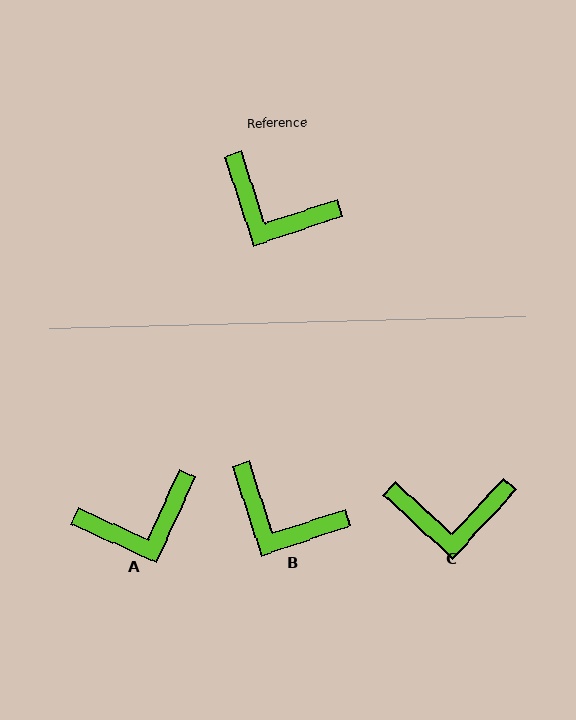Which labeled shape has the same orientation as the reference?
B.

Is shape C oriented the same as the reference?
No, it is off by about 29 degrees.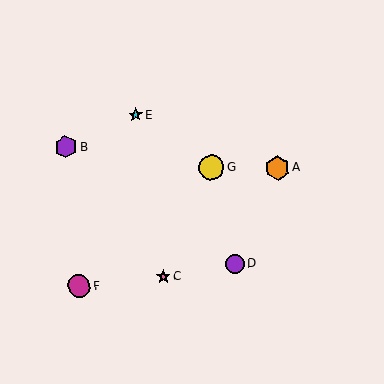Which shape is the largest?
The yellow circle (labeled G) is the largest.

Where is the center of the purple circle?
The center of the purple circle is at (235, 264).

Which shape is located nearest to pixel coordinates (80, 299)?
The magenta circle (labeled F) at (79, 286) is nearest to that location.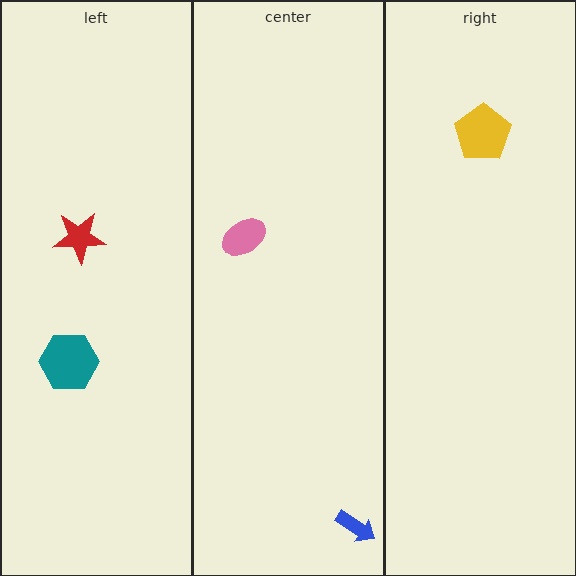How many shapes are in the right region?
1.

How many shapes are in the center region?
2.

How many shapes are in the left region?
2.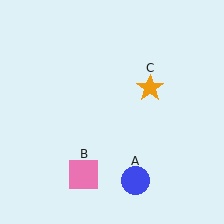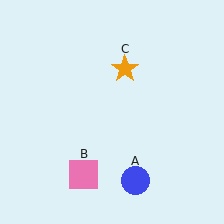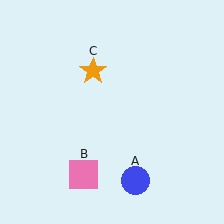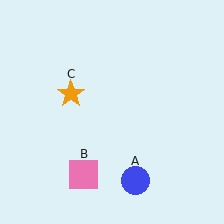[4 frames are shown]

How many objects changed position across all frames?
1 object changed position: orange star (object C).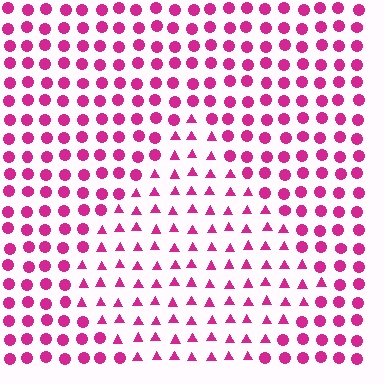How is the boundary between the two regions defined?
The boundary is defined by a change in element shape: triangles inside vs. circles outside. All elements share the same color and spacing.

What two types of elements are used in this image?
The image uses triangles inside the diamond region and circles outside it.